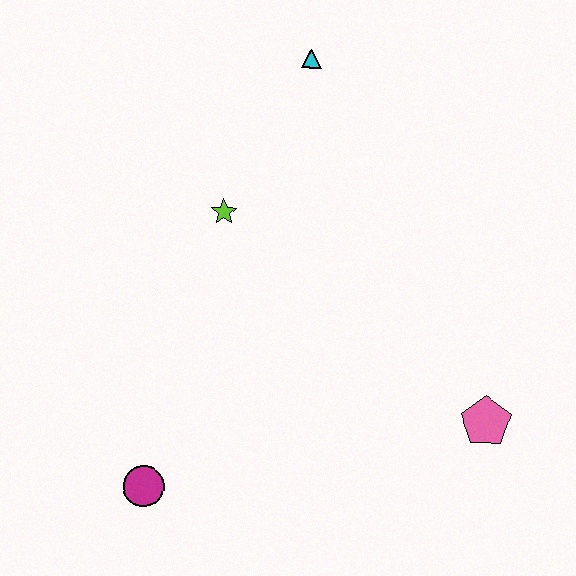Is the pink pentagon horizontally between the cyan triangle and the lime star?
No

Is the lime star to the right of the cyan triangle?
No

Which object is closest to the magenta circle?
The lime star is closest to the magenta circle.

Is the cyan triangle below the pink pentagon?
No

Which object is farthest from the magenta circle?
The cyan triangle is farthest from the magenta circle.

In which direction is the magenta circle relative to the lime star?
The magenta circle is below the lime star.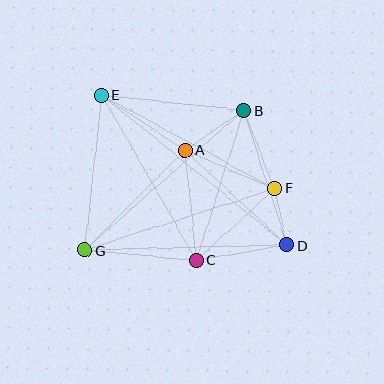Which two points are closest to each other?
Points D and F are closest to each other.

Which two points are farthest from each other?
Points D and E are farthest from each other.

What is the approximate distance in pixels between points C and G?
The distance between C and G is approximately 112 pixels.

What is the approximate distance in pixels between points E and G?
The distance between E and G is approximately 156 pixels.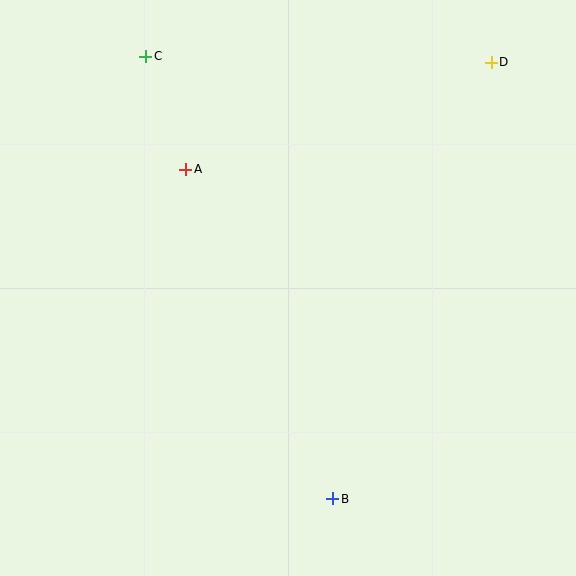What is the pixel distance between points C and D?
The distance between C and D is 345 pixels.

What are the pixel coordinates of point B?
Point B is at (333, 499).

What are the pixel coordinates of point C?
Point C is at (146, 56).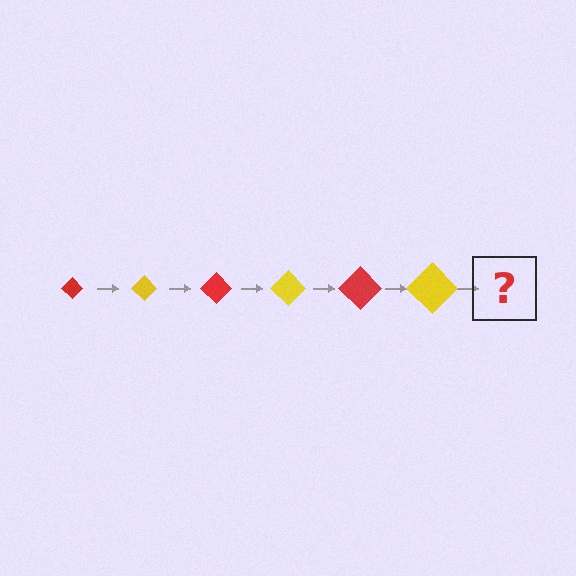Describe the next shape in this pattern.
It should be a red diamond, larger than the previous one.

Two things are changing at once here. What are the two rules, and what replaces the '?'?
The two rules are that the diamond grows larger each step and the color cycles through red and yellow. The '?' should be a red diamond, larger than the previous one.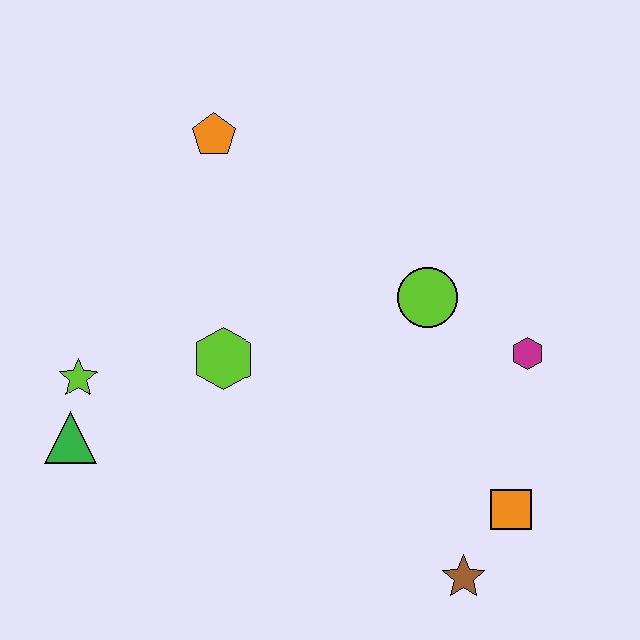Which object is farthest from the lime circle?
The green triangle is farthest from the lime circle.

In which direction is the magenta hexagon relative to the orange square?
The magenta hexagon is above the orange square.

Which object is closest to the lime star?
The green triangle is closest to the lime star.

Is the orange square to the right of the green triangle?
Yes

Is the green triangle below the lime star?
Yes